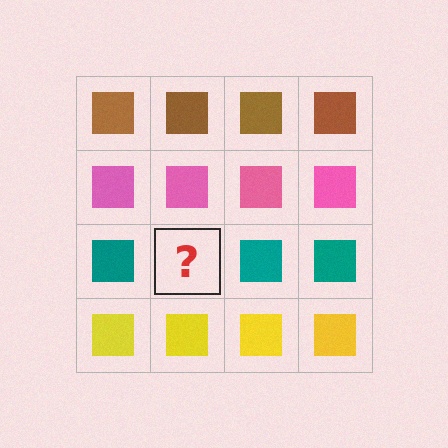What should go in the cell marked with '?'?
The missing cell should contain a teal square.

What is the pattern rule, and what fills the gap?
The rule is that each row has a consistent color. The gap should be filled with a teal square.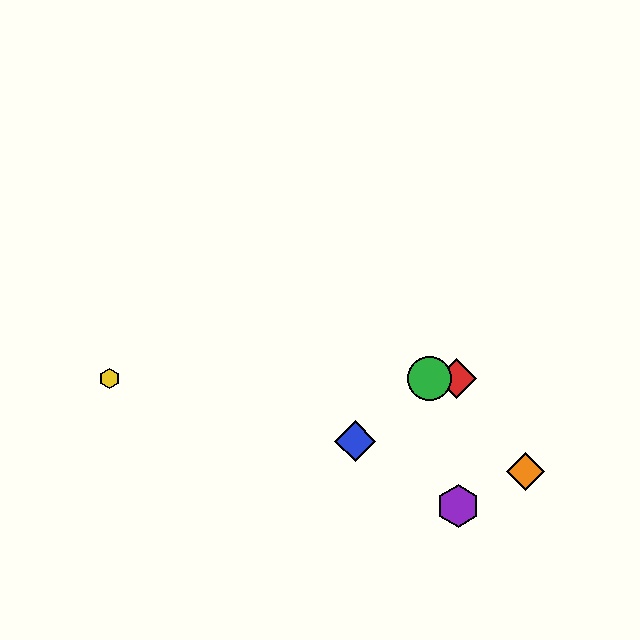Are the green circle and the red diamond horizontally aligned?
Yes, both are at y≈379.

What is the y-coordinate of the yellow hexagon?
The yellow hexagon is at y≈379.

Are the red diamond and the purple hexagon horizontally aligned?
No, the red diamond is at y≈379 and the purple hexagon is at y≈506.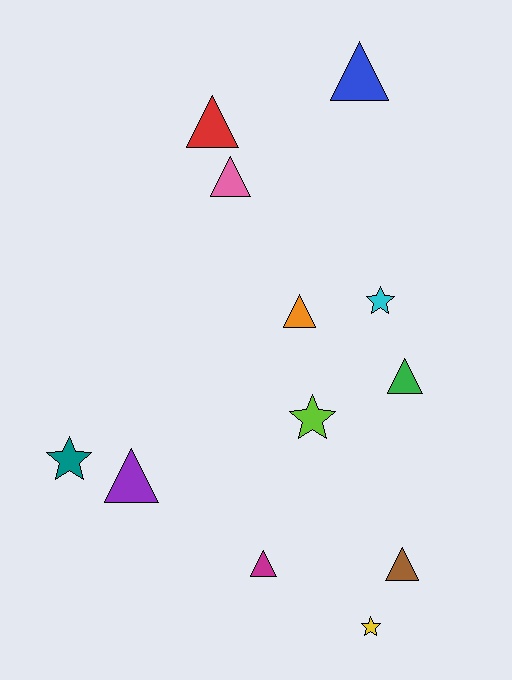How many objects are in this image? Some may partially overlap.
There are 12 objects.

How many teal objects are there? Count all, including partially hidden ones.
There is 1 teal object.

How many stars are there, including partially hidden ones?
There are 4 stars.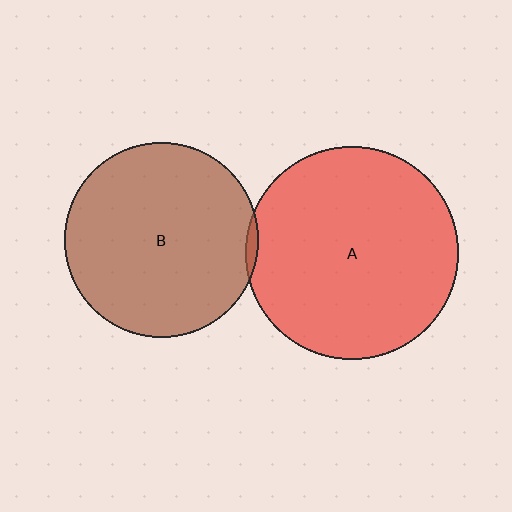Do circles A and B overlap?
Yes.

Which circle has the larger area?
Circle A (red).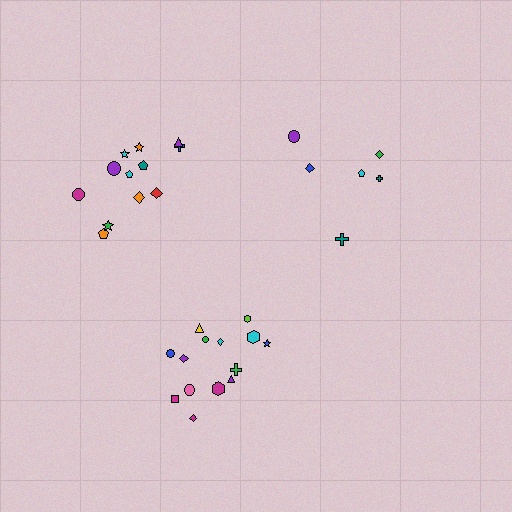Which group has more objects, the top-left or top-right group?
The top-left group.